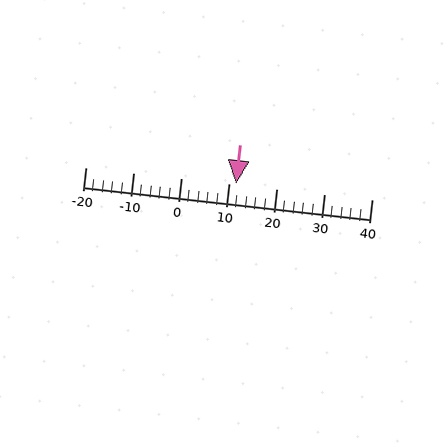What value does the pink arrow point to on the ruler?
The pink arrow points to approximately 12.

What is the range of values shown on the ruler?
The ruler shows values from -20 to 40.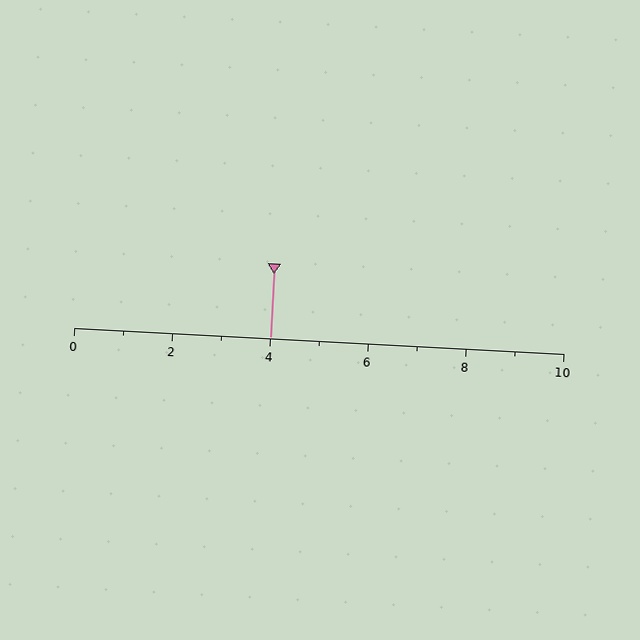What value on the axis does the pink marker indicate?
The marker indicates approximately 4.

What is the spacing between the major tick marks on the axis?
The major ticks are spaced 2 apart.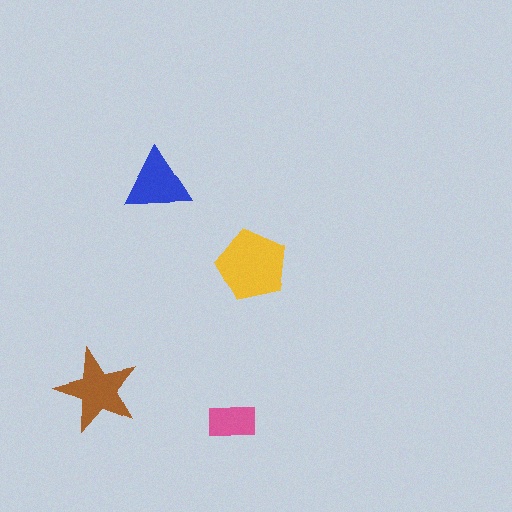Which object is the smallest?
The pink rectangle.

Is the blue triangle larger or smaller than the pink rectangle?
Larger.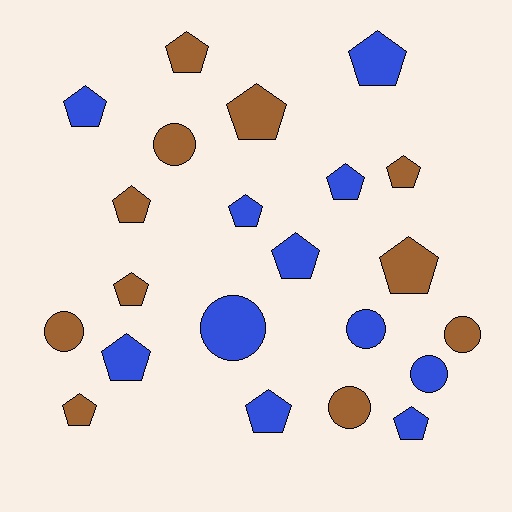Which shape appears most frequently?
Pentagon, with 15 objects.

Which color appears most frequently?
Blue, with 11 objects.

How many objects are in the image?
There are 22 objects.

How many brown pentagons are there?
There are 7 brown pentagons.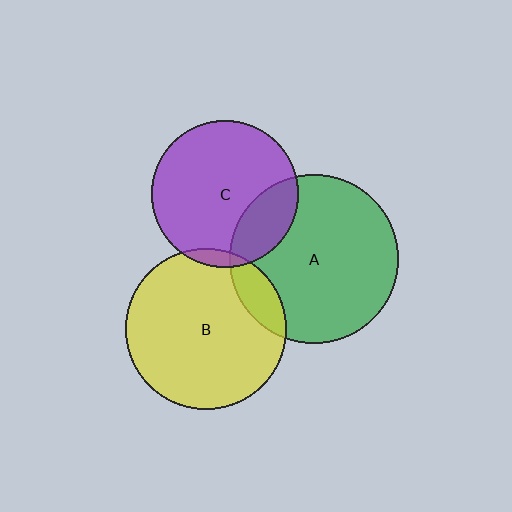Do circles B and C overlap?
Yes.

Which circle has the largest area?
Circle A (green).